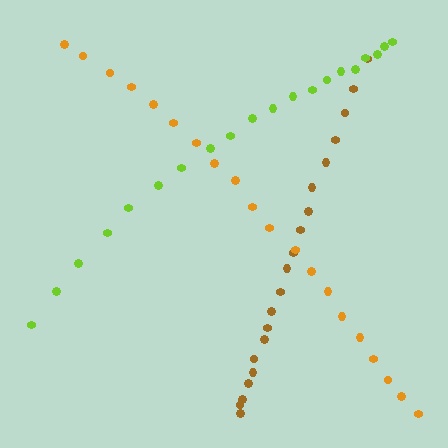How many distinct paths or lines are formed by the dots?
There are 3 distinct paths.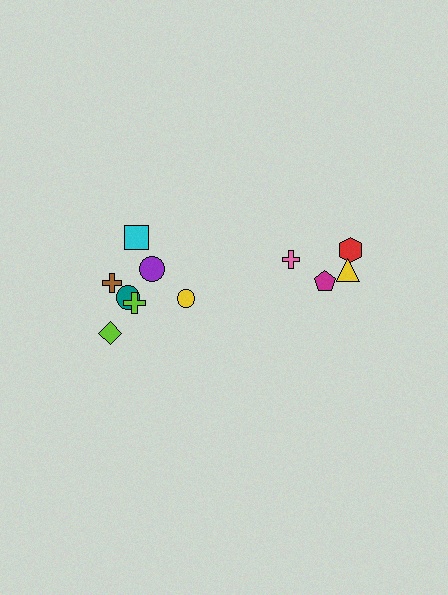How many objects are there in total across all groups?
There are 11 objects.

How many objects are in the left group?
There are 7 objects.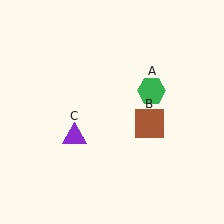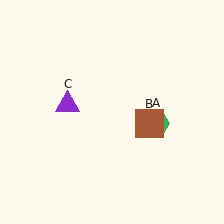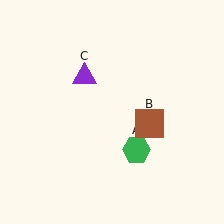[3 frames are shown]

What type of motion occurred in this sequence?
The green hexagon (object A), purple triangle (object C) rotated clockwise around the center of the scene.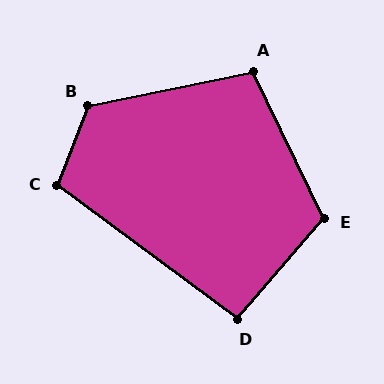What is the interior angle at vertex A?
Approximately 104 degrees (obtuse).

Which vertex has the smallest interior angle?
D, at approximately 94 degrees.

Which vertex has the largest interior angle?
B, at approximately 123 degrees.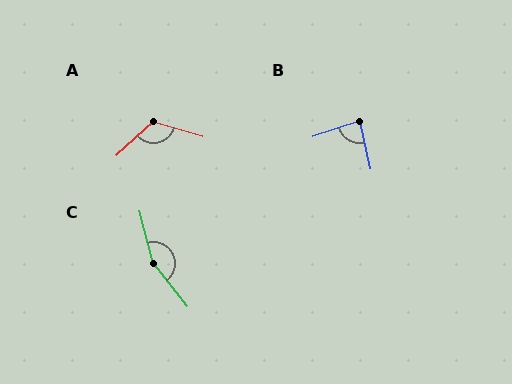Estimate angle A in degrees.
Approximately 122 degrees.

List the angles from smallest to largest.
B (83°), A (122°), C (157°).